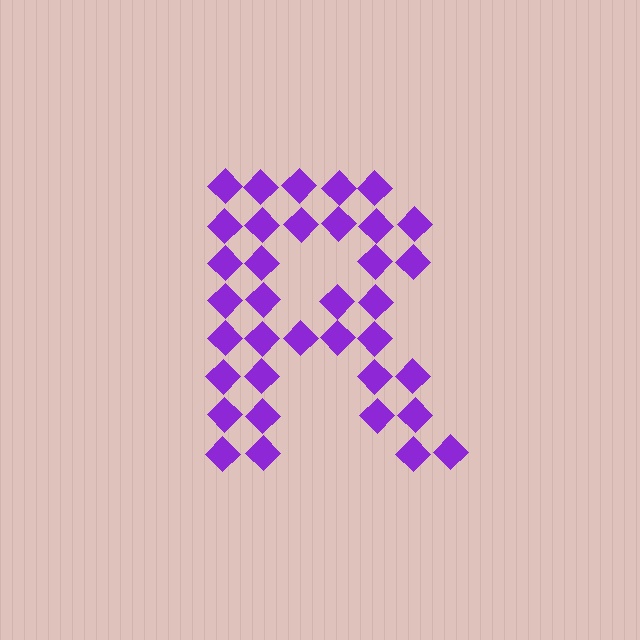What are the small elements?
The small elements are diamonds.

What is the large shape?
The large shape is the letter R.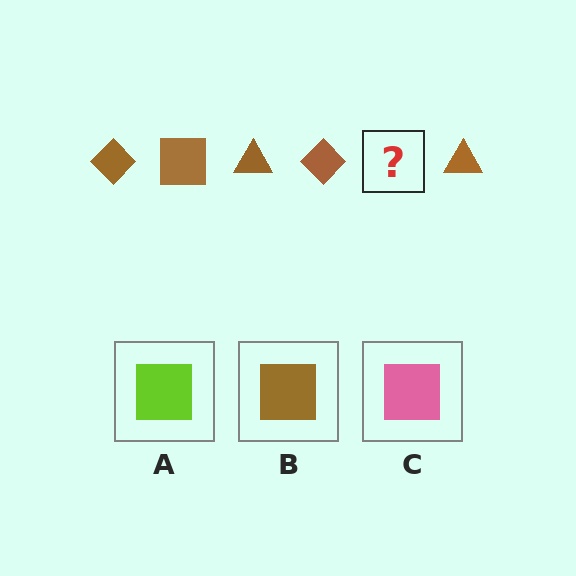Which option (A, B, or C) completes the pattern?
B.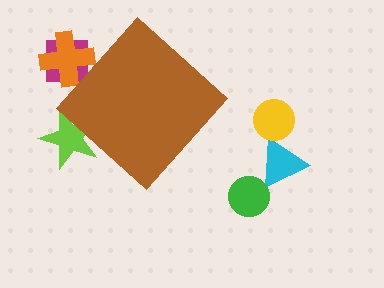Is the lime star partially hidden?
Yes, the lime star is partially hidden behind the brown diamond.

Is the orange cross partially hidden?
Yes, the orange cross is partially hidden behind the brown diamond.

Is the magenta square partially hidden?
Yes, the magenta square is partially hidden behind the brown diamond.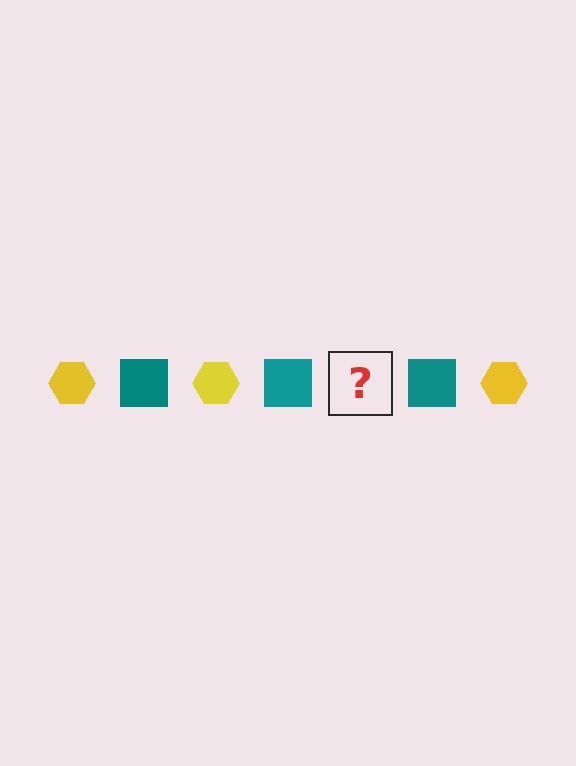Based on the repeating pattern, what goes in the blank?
The blank should be a yellow hexagon.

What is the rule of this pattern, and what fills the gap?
The rule is that the pattern alternates between yellow hexagon and teal square. The gap should be filled with a yellow hexagon.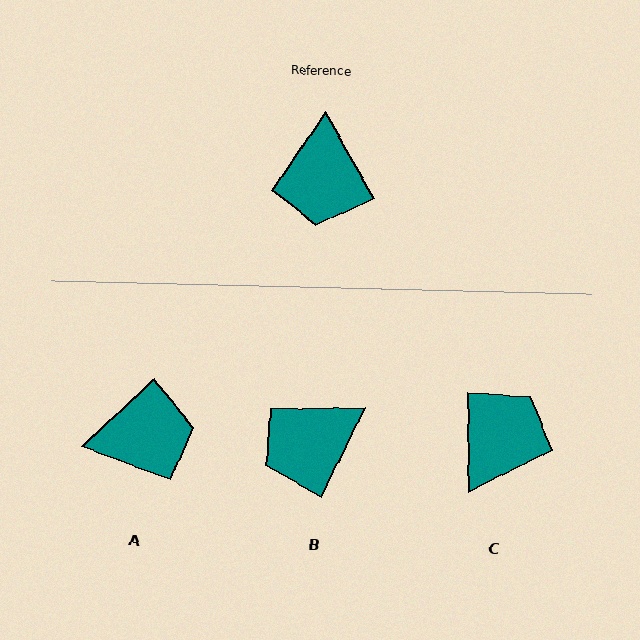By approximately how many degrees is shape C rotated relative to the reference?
Approximately 151 degrees counter-clockwise.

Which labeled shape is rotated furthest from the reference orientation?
C, about 151 degrees away.